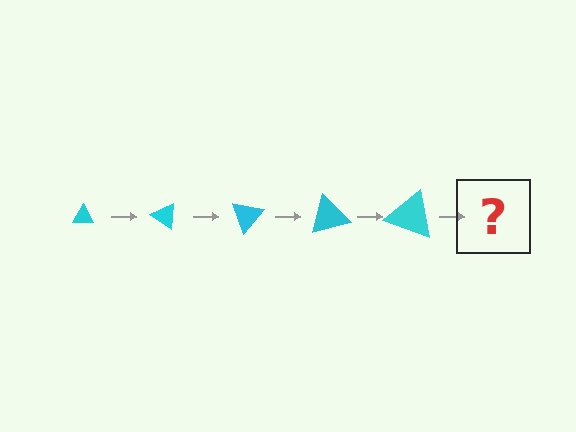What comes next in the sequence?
The next element should be a triangle, larger than the previous one and rotated 175 degrees from the start.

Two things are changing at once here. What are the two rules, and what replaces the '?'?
The two rules are that the triangle grows larger each step and it rotates 35 degrees each step. The '?' should be a triangle, larger than the previous one and rotated 175 degrees from the start.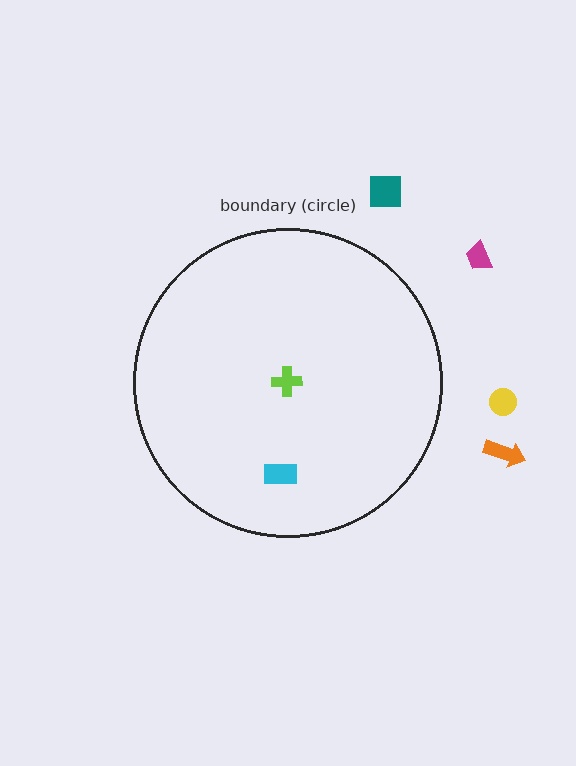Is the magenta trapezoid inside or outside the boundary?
Outside.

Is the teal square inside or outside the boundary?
Outside.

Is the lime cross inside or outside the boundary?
Inside.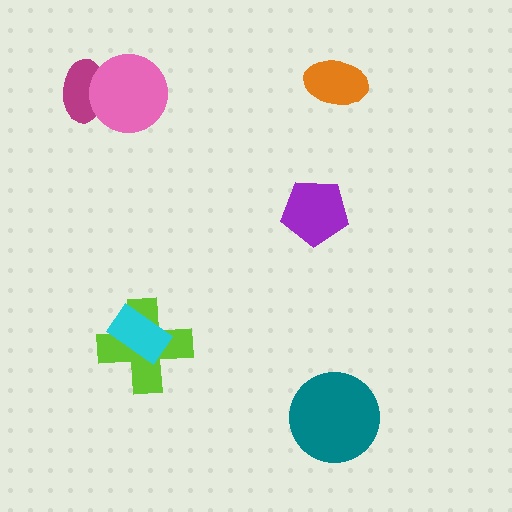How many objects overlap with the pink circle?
1 object overlaps with the pink circle.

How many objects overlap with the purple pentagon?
0 objects overlap with the purple pentagon.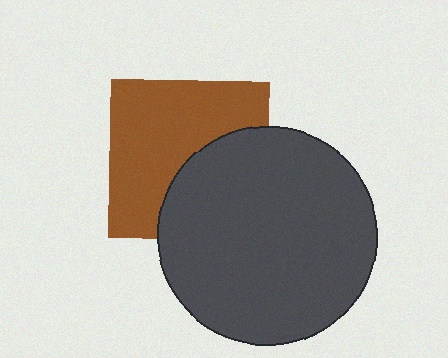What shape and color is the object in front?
The object in front is a dark gray circle.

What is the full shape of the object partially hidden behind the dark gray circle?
The partially hidden object is a brown square.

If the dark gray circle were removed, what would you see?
You would see the complete brown square.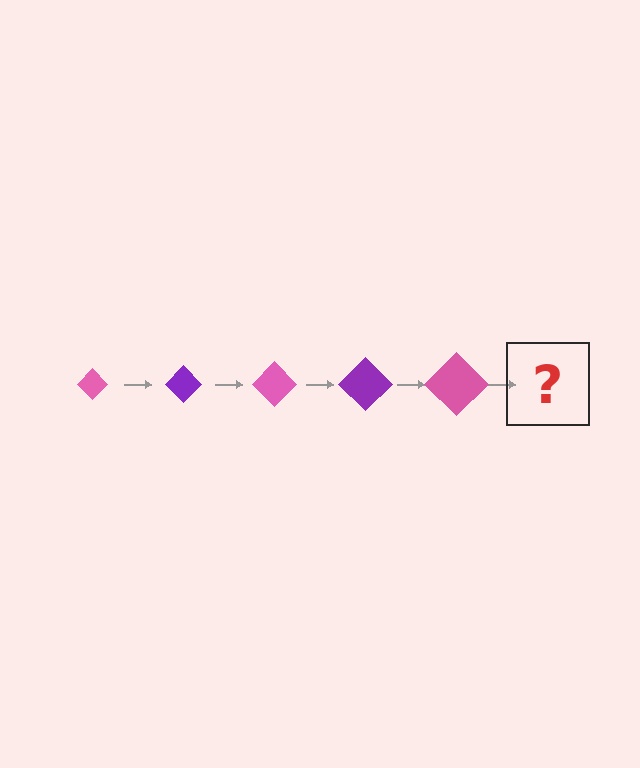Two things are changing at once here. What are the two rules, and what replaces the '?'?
The two rules are that the diamond grows larger each step and the color cycles through pink and purple. The '?' should be a purple diamond, larger than the previous one.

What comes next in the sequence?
The next element should be a purple diamond, larger than the previous one.